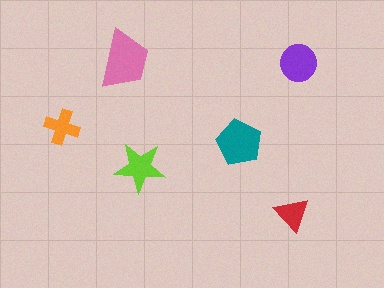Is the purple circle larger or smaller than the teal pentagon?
Smaller.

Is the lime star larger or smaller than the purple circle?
Smaller.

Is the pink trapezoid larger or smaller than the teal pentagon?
Larger.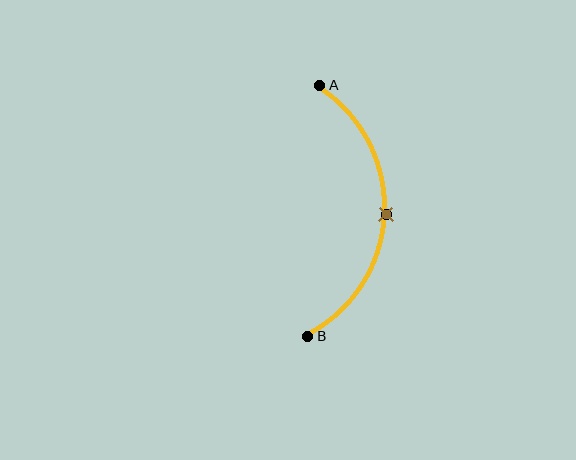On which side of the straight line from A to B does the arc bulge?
The arc bulges to the right of the straight line connecting A and B.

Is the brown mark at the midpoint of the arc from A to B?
Yes. The brown mark lies on the arc at equal arc-length from both A and B — it is the arc midpoint.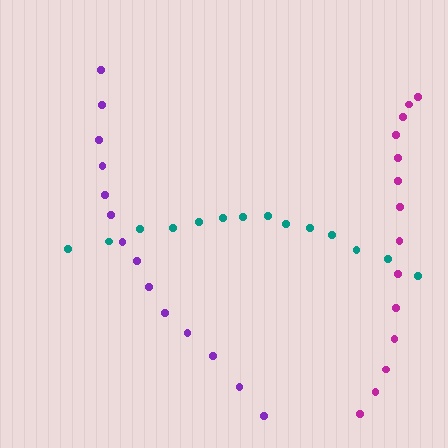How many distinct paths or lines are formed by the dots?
There are 3 distinct paths.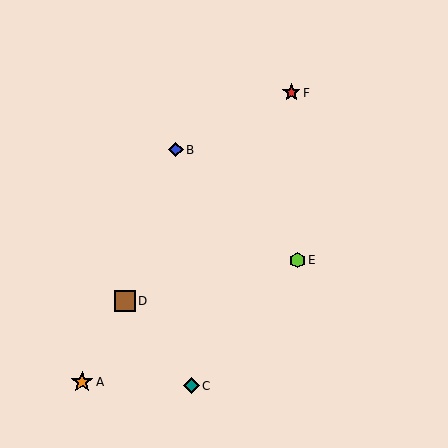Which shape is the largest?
The orange star (labeled A) is the largest.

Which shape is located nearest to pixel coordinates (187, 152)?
The blue diamond (labeled B) at (176, 150) is nearest to that location.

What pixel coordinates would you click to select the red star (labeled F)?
Click at (291, 93) to select the red star F.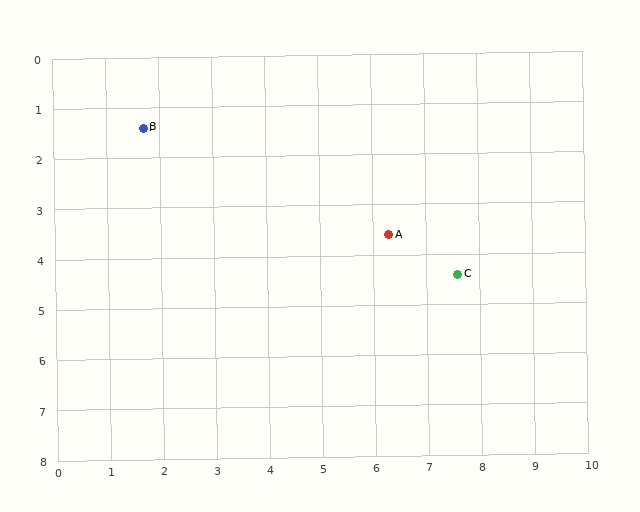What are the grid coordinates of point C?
Point C is at approximately (7.6, 4.4).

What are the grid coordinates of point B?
Point B is at approximately (1.7, 1.4).